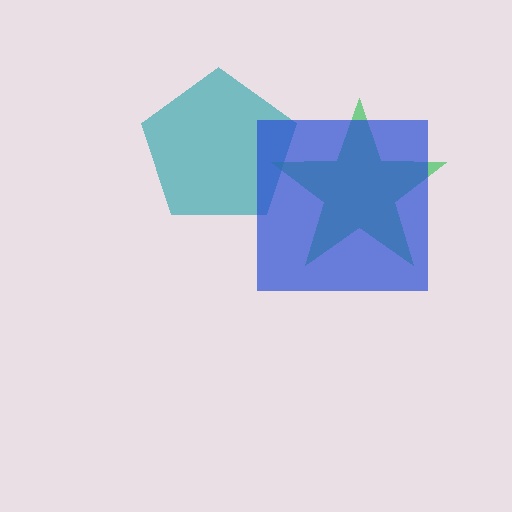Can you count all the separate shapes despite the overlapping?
Yes, there are 3 separate shapes.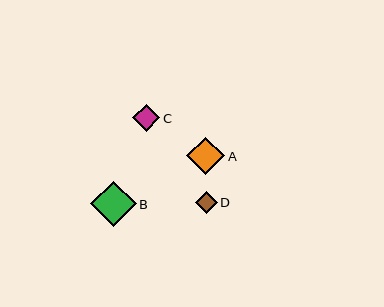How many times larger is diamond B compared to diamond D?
Diamond B is approximately 2.1 times the size of diamond D.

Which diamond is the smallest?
Diamond D is the smallest with a size of approximately 22 pixels.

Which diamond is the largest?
Diamond B is the largest with a size of approximately 46 pixels.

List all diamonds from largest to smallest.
From largest to smallest: B, A, C, D.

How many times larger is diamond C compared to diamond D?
Diamond C is approximately 1.2 times the size of diamond D.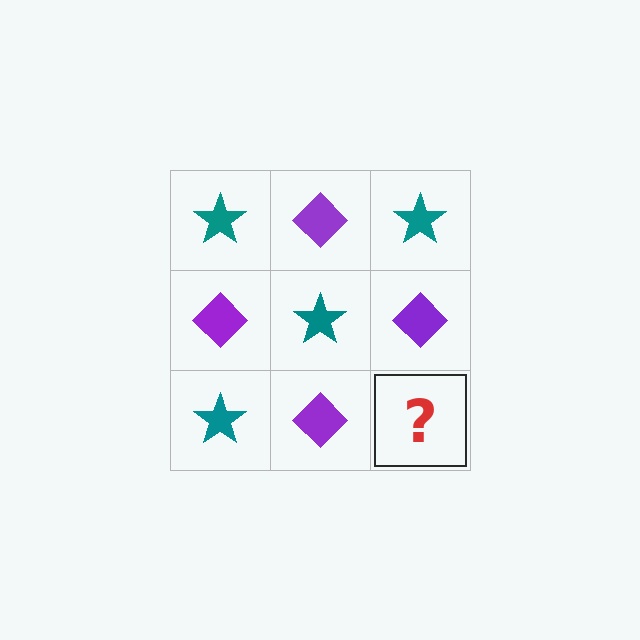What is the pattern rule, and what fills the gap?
The rule is that it alternates teal star and purple diamond in a checkerboard pattern. The gap should be filled with a teal star.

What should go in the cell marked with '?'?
The missing cell should contain a teal star.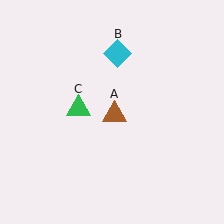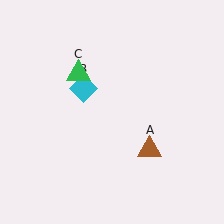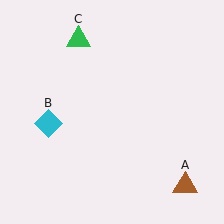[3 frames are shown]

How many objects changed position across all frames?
3 objects changed position: brown triangle (object A), cyan diamond (object B), green triangle (object C).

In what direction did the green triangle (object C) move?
The green triangle (object C) moved up.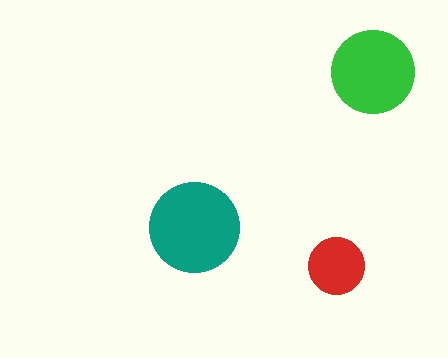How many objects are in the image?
There are 3 objects in the image.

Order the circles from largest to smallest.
the teal one, the green one, the red one.